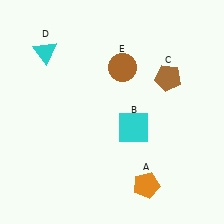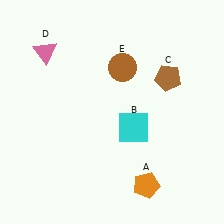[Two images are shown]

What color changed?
The triangle (D) changed from cyan in Image 1 to pink in Image 2.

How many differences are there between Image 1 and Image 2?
There is 1 difference between the two images.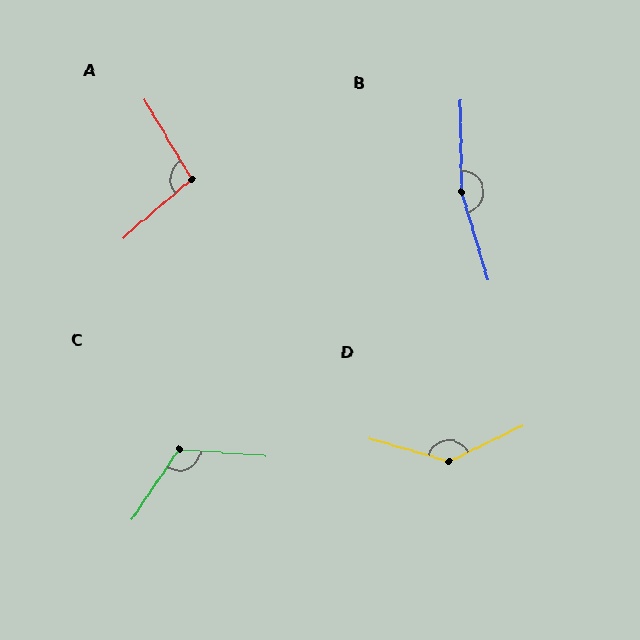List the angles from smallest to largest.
A (100°), C (120°), D (137°), B (164°).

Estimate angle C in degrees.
Approximately 120 degrees.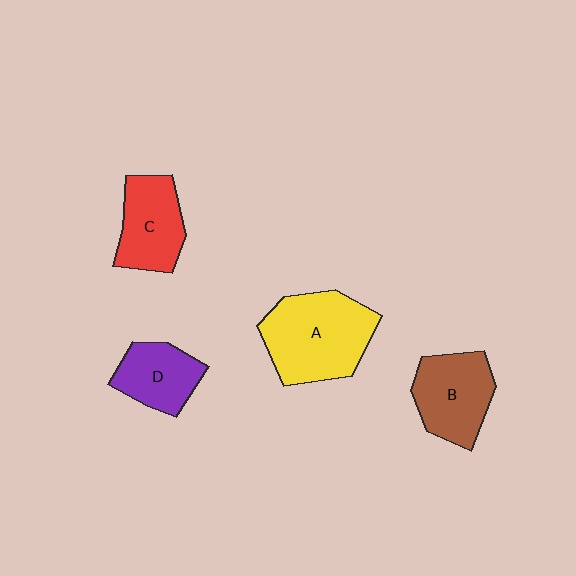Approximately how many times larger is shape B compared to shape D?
Approximately 1.3 times.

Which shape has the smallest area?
Shape D (purple).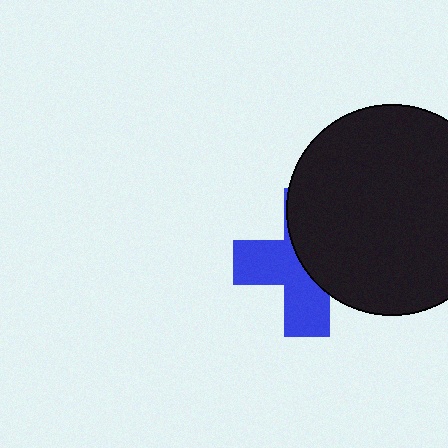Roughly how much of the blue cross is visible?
About half of it is visible (roughly 49%).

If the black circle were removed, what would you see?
You would see the complete blue cross.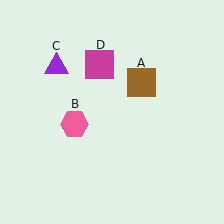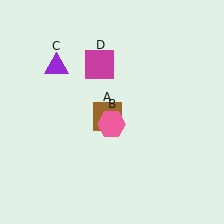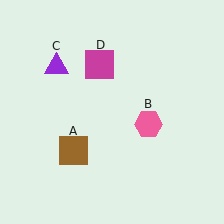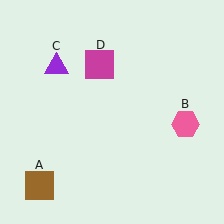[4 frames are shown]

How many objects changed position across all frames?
2 objects changed position: brown square (object A), pink hexagon (object B).